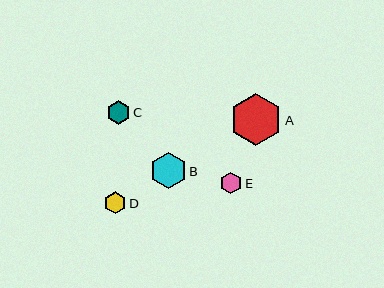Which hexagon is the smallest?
Hexagon E is the smallest with a size of approximately 21 pixels.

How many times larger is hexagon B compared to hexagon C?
Hexagon B is approximately 1.5 times the size of hexagon C.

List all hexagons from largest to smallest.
From largest to smallest: A, B, C, D, E.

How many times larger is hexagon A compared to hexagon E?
Hexagon A is approximately 2.4 times the size of hexagon E.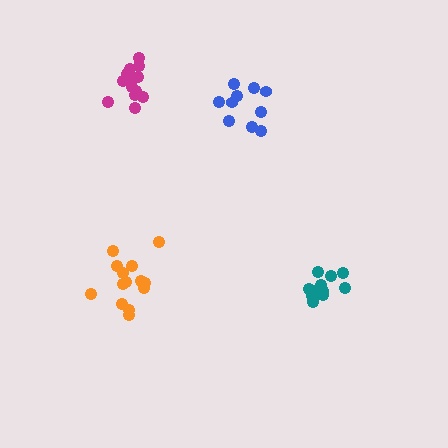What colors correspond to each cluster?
The clusters are colored: magenta, orange, teal, blue.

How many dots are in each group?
Group 1: 13 dots, Group 2: 14 dots, Group 3: 13 dots, Group 4: 11 dots (51 total).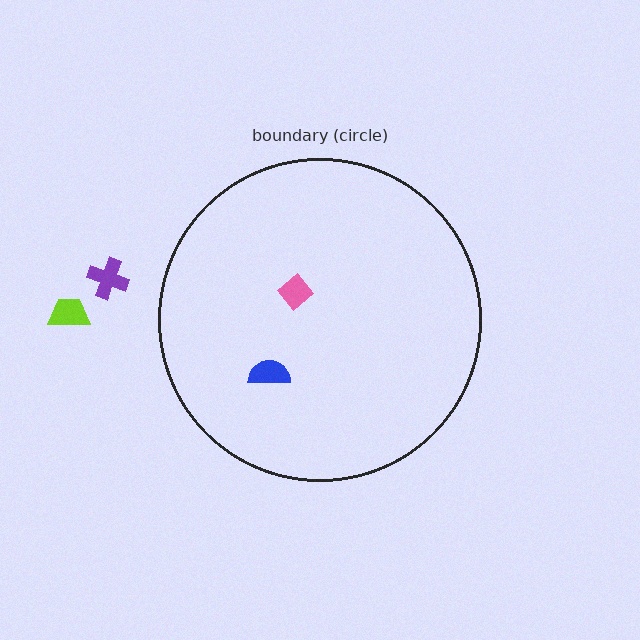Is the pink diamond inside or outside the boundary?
Inside.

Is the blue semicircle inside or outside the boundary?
Inside.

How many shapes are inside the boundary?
2 inside, 2 outside.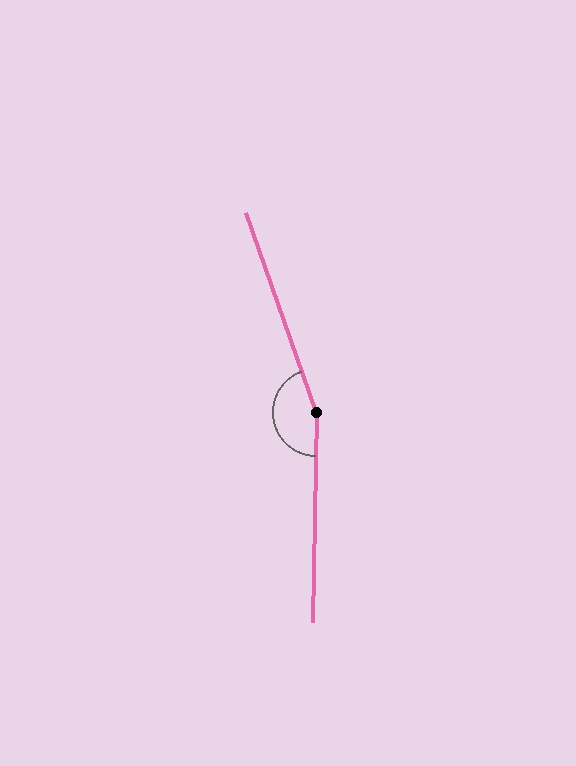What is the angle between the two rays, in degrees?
Approximately 160 degrees.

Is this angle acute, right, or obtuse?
It is obtuse.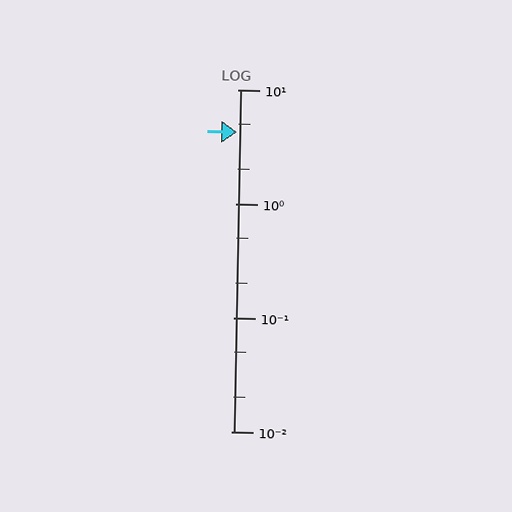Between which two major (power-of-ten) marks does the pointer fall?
The pointer is between 1 and 10.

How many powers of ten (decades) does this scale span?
The scale spans 3 decades, from 0.01 to 10.